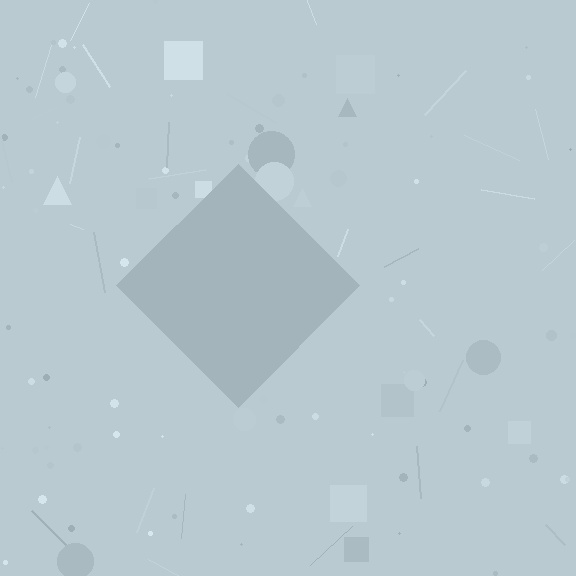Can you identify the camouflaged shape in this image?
The camouflaged shape is a diamond.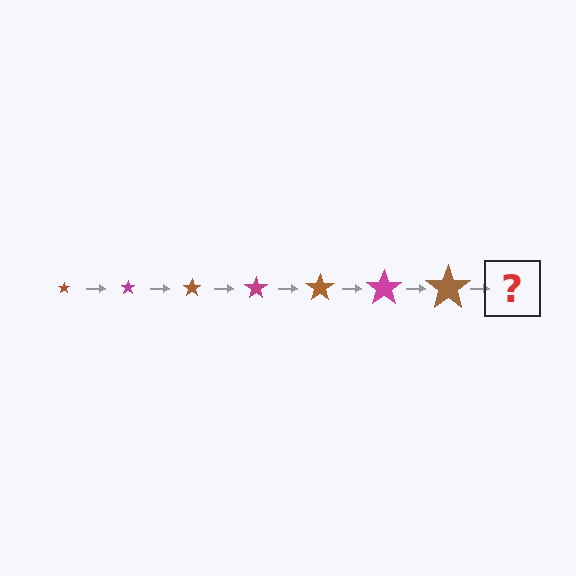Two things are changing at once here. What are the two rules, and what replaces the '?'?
The two rules are that the star grows larger each step and the color cycles through brown and magenta. The '?' should be a magenta star, larger than the previous one.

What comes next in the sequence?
The next element should be a magenta star, larger than the previous one.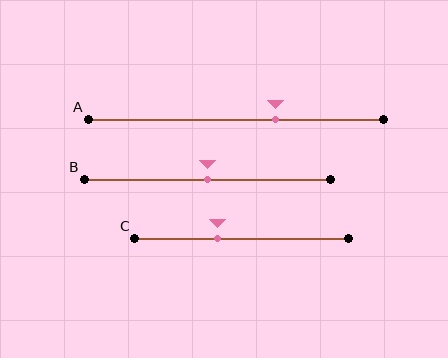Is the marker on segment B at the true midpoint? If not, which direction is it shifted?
Yes, the marker on segment B is at the true midpoint.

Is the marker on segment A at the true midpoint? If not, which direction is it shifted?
No, the marker on segment A is shifted to the right by about 13% of the segment length.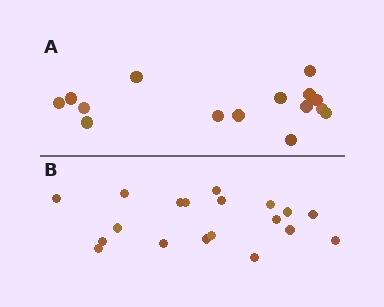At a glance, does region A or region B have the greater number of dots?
Region B (the bottom region) has more dots.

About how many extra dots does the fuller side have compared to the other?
Region B has about 4 more dots than region A.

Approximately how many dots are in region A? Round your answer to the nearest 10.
About 20 dots. (The exact count is 15, which rounds to 20.)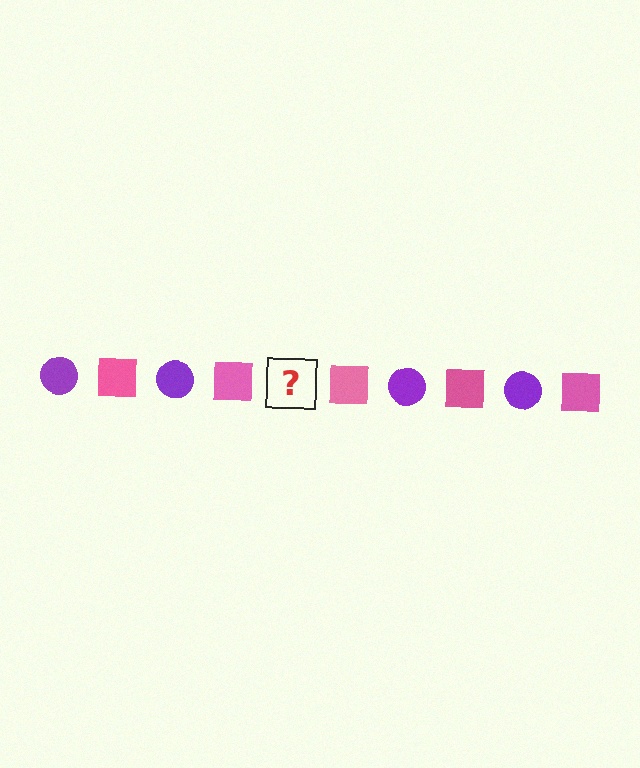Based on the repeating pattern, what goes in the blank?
The blank should be a purple circle.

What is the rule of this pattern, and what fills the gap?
The rule is that the pattern alternates between purple circle and pink square. The gap should be filled with a purple circle.